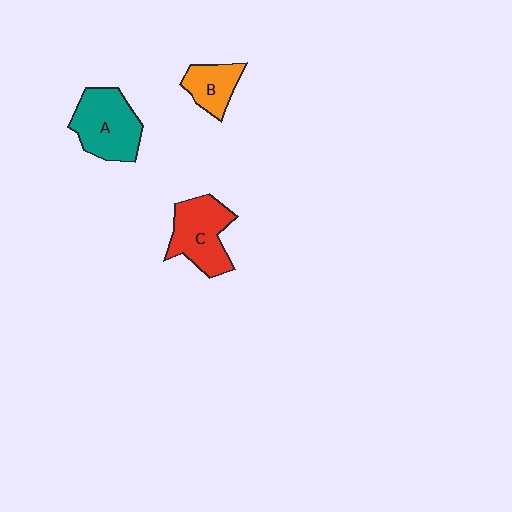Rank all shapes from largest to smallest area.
From largest to smallest: A (teal), C (red), B (orange).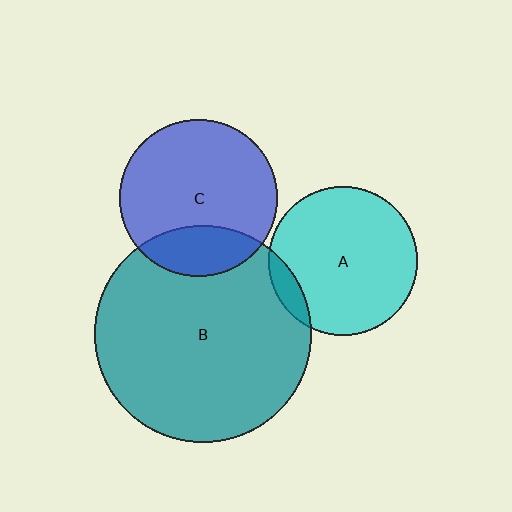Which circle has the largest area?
Circle B (teal).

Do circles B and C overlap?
Yes.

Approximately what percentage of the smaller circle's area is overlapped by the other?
Approximately 25%.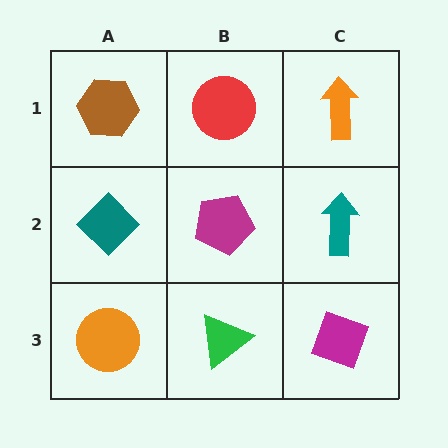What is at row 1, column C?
An orange arrow.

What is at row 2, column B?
A magenta pentagon.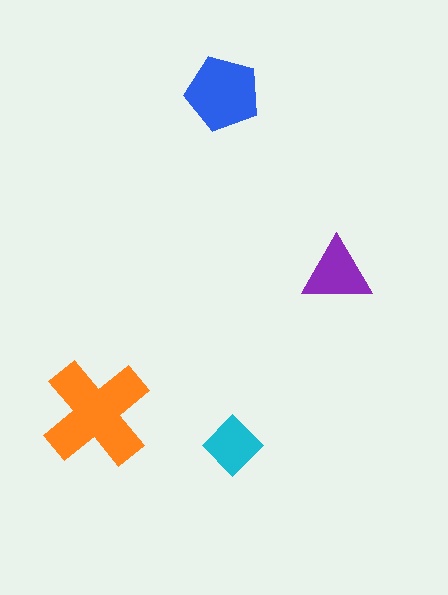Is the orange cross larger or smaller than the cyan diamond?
Larger.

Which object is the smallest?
The cyan diamond.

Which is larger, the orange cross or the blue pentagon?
The orange cross.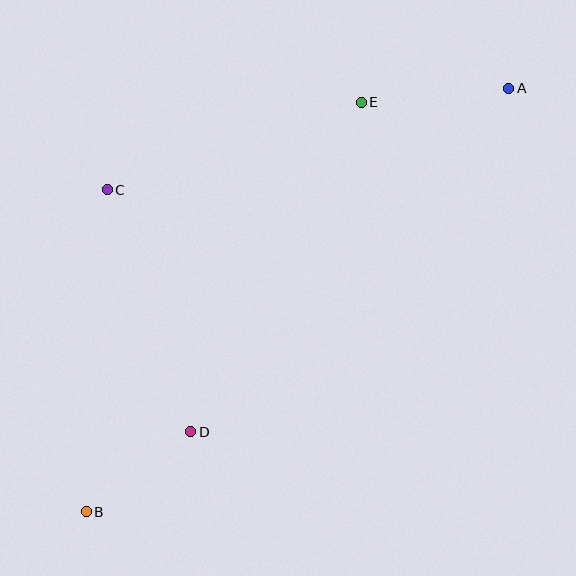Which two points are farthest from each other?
Points A and B are farthest from each other.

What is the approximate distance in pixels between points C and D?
The distance between C and D is approximately 256 pixels.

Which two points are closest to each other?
Points B and D are closest to each other.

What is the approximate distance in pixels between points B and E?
The distance between B and E is approximately 494 pixels.